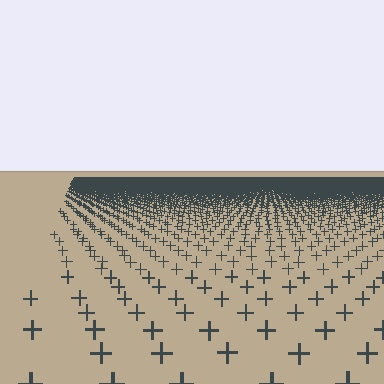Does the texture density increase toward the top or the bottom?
Density increases toward the top.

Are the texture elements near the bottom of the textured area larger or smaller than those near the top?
Larger. Near the bottom, elements are closer to the viewer and appear at a bigger on-screen size.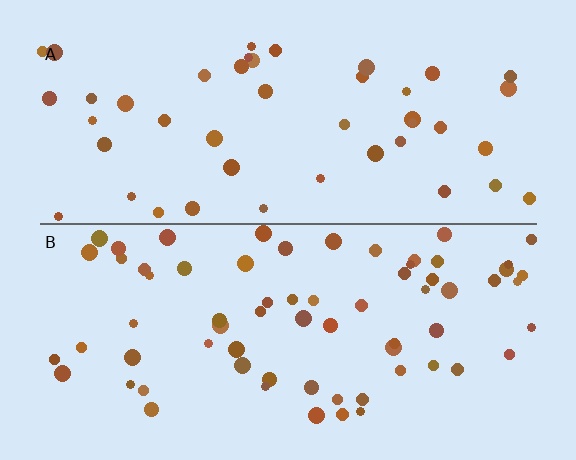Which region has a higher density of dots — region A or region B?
B (the bottom).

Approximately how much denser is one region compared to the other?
Approximately 1.5× — region B over region A.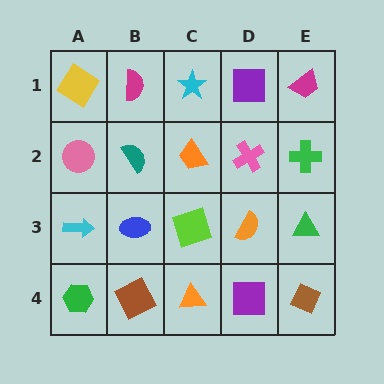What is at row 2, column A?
A pink circle.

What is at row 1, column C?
A cyan star.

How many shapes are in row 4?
5 shapes.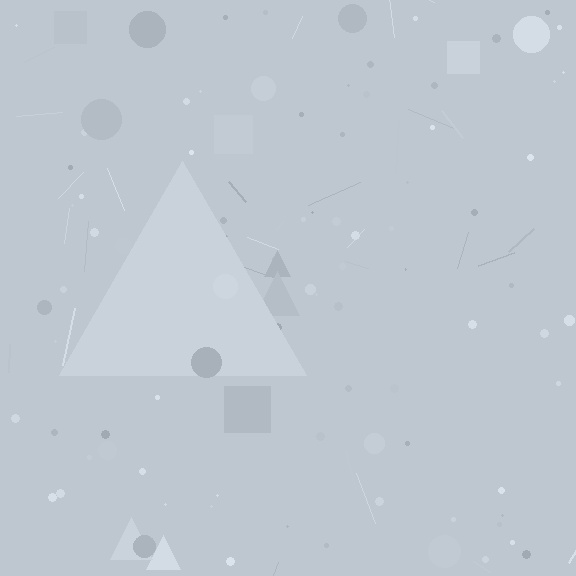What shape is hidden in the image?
A triangle is hidden in the image.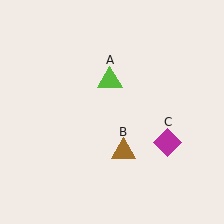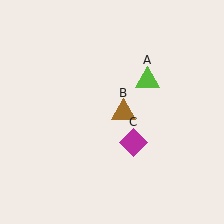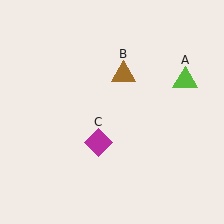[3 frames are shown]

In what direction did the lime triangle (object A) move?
The lime triangle (object A) moved right.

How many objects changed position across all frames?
3 objects changed position: lime triangle (object A), brown triangle (object B), magenta diamond (object C).